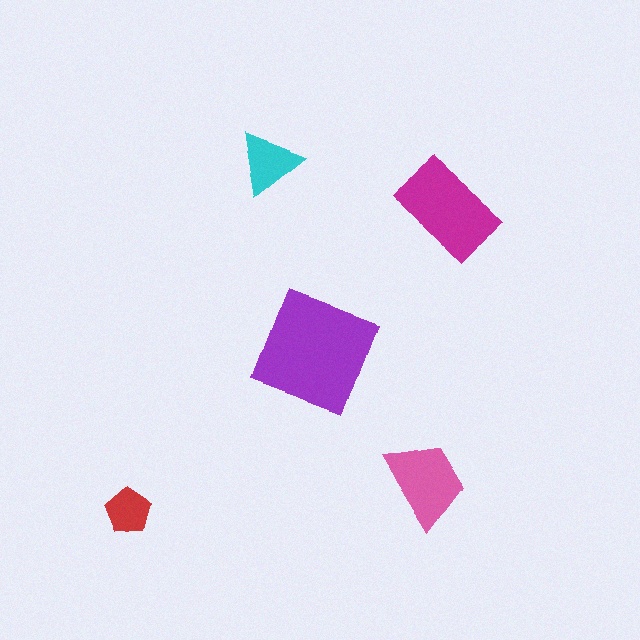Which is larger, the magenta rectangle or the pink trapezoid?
The magenta rectangle.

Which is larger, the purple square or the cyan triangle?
The purple square.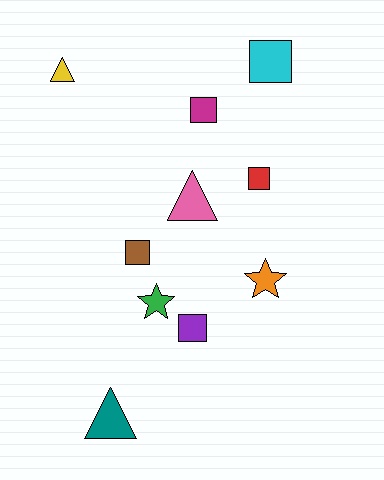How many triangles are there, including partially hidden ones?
There are 3 triangles.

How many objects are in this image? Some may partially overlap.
There are 10 objects.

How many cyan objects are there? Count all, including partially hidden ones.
There is 1 cyan object.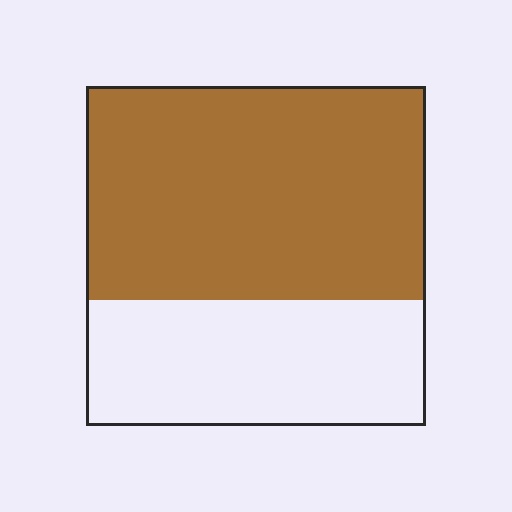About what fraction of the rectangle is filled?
About five eighths (5/8).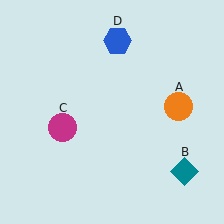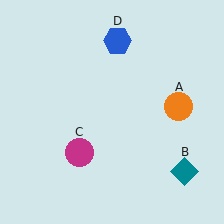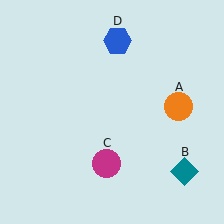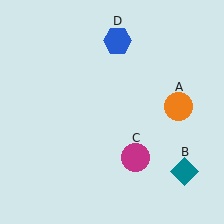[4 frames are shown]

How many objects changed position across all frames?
1 object changed position: magenta circle (object C).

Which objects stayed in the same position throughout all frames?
Orange circle (object A) and teal diamond (object B) and blue hexagon (object D) remained stationary.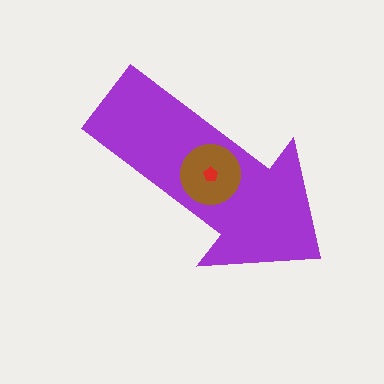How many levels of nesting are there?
3.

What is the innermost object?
The red pentagon.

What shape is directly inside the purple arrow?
The brown circle.